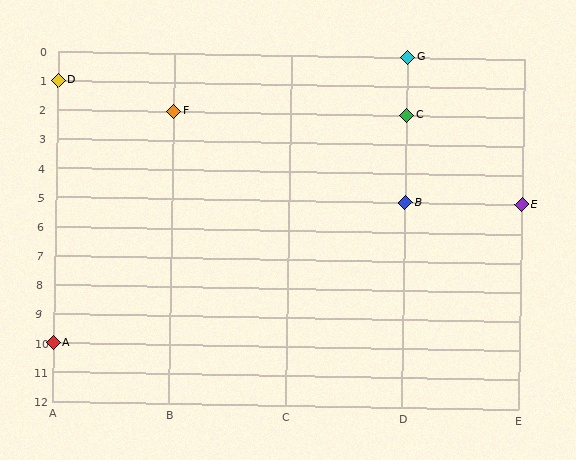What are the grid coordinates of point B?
Point B is at grid coordinates (D, 5).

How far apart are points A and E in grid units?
Points A and E are 4 columns and 5 rows apart (about 6.4 grid units diagonally).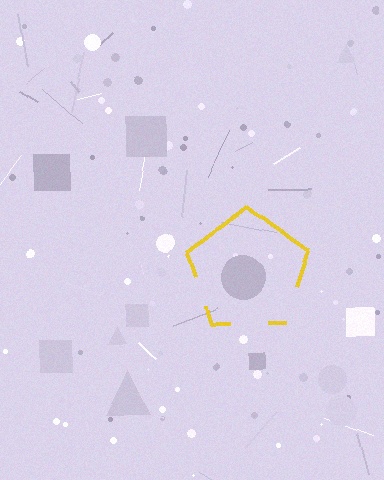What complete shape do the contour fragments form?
The contour fragments form a pentagon.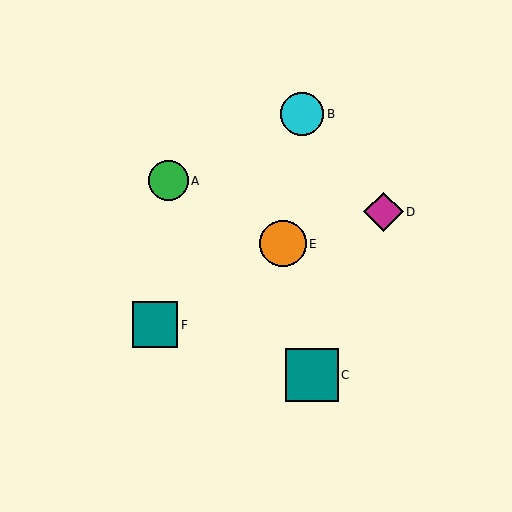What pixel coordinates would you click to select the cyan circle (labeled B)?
Click at (302, 114) to select the cyan circle B.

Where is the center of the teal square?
The center of the teal square is at (155, 325).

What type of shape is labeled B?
Shape B is a cyan circle.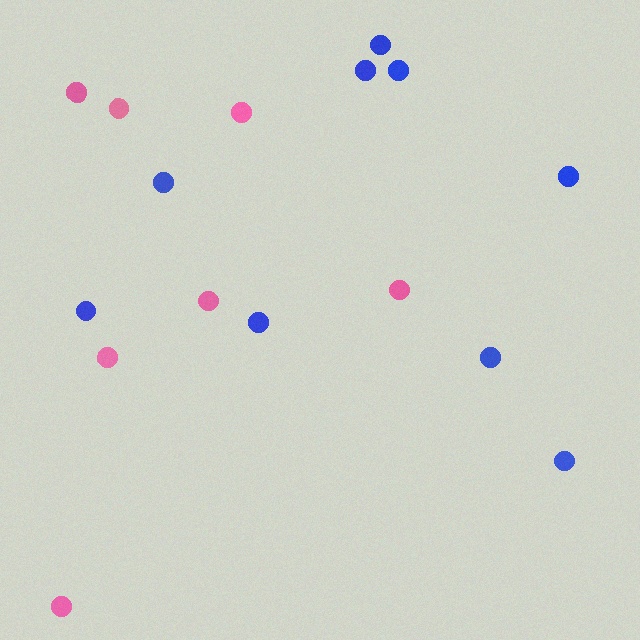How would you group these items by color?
There are 2 groups: one group of blue circles (9) and one group of pink circles (7).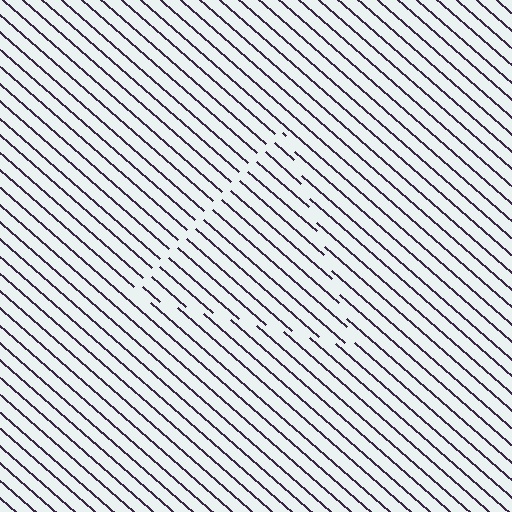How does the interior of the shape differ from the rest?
The interior of the shape contains the same grating, shifted by half a period — the contour is defined by the phase discontinuity where line-ends from the inner and outer gratings abut.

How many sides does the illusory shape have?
3 sides — the line-ends trace a triangle.